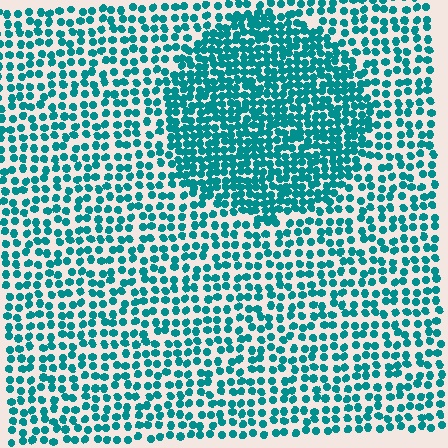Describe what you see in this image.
The image contains small teal elements arranged at two different densities. A circle-shaped region is visible where the elements are more densely packed than the surrounding area.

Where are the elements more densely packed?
The elements are more densely packed inside the circle boundary.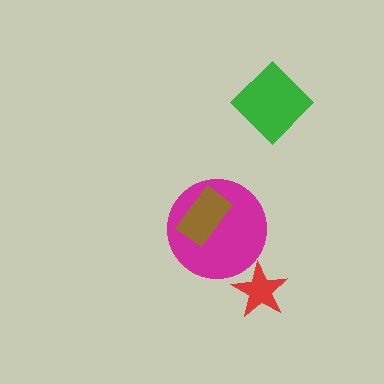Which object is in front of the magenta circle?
The brown rectangle is in front of the magenta circle.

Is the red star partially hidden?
No, no other shape covers it.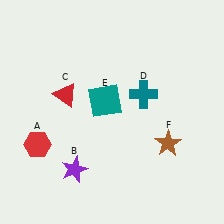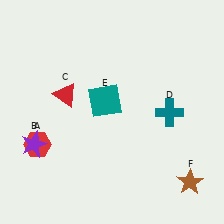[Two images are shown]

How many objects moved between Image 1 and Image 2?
3 objects moved between the two images.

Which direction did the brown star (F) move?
The brown star (F) moved down.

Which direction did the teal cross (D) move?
The teal cross (D) moved right.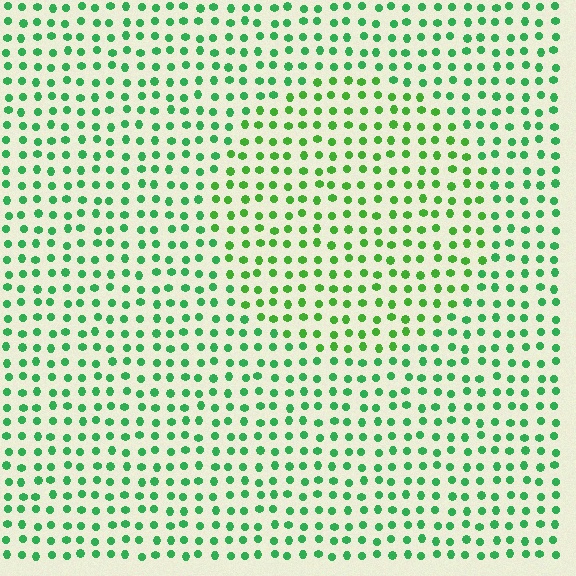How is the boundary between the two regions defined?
The boundary is defined purely by a slight shift in hue (about 24 degrees). Spacing, size, and orientation are identical on both sides.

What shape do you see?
I see a circle.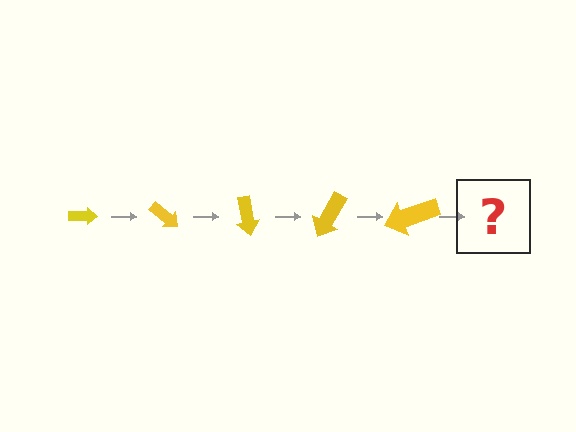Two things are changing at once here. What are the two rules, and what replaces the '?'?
The two rules are that the arrow grows larger each step and it rotates 40 degrees each step. The '?' should be an arrow, larger than the previous one and rotated 200 degrees from the start.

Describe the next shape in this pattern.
It should be an arrow, larger than the previous one and rotated 200 degrees from the start.